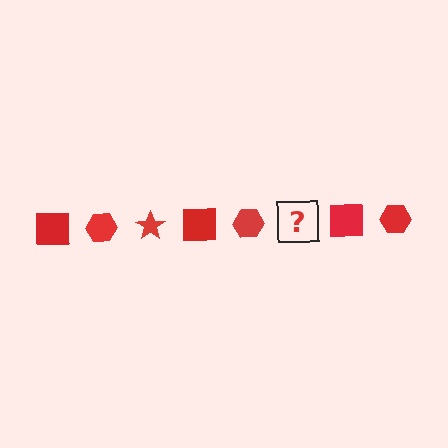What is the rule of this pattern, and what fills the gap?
The rule is that the pattern cycles through square, hexagon, star shapes in red. The gap should be filled with a red star.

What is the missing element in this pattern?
The missing element is a red star.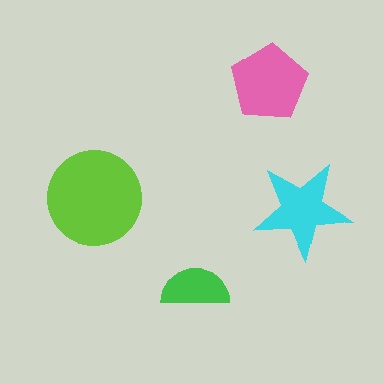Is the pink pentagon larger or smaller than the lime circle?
Smaller.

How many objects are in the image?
There are 4 objects in the image.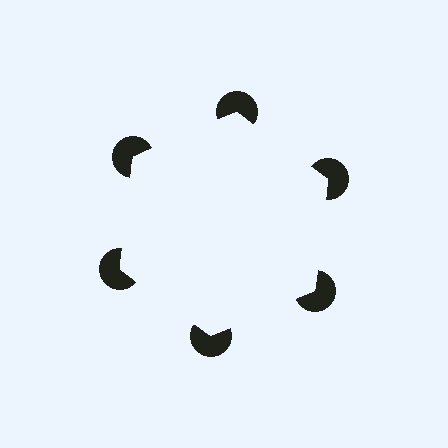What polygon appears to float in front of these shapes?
An illusory hexagon — its edges are inferred from the aligned wedge cuts in the pac-man discs, not physically drawn.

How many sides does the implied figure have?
6 sides.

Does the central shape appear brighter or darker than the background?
It typically appears slightly brighter than the background, even though no actual brightness change is drawn.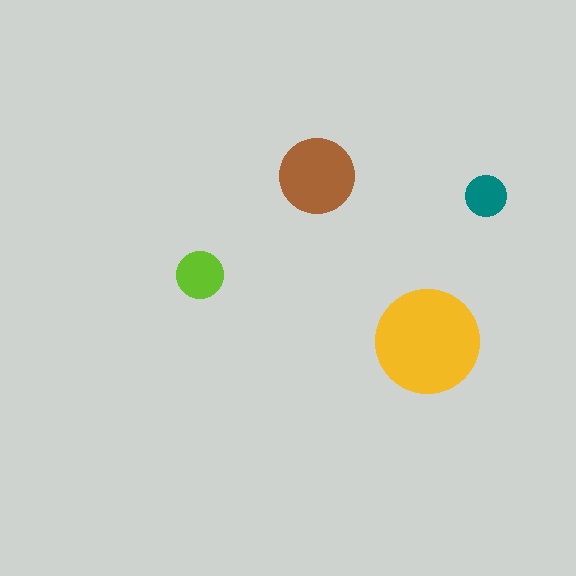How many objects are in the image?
There are 4 objects in the image.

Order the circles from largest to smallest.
the yellow one, the brown one, the lime one, the teal one.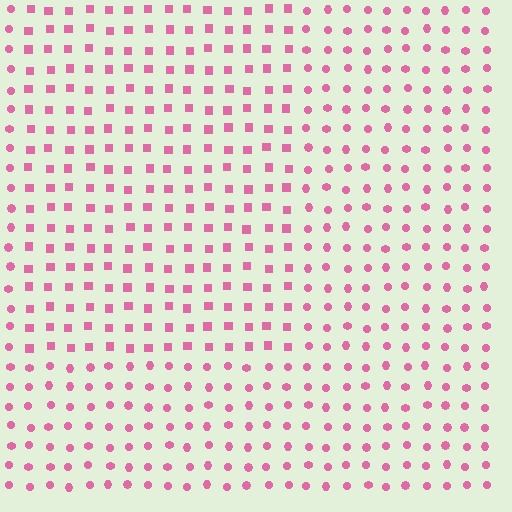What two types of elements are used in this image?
The image uses squares inside the rectangle region and circles outside it.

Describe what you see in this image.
The image is filled with small pink elements arranged in a uniform grid. A rectangle-shaped region contains squares, while the surrounding area contains circles. The boundary is defined purely by the change in element shape.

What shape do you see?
I see a rectangle.